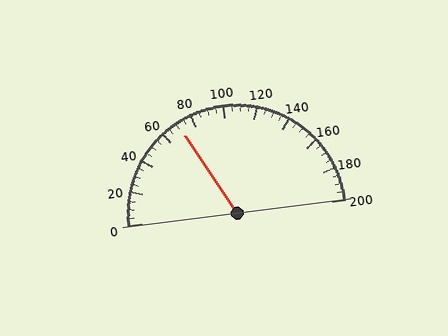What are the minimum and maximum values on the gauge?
The gauge ranges from 0 to 200.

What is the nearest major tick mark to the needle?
The nearest major tick mark is 80.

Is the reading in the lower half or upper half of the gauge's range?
The reading is in the lower half of the range (0 to 200).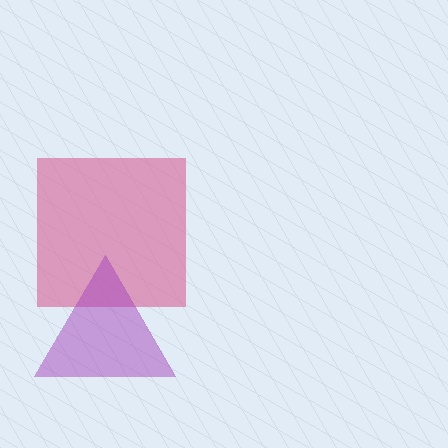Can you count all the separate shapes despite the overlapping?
Yes, there are 2 separate shapes.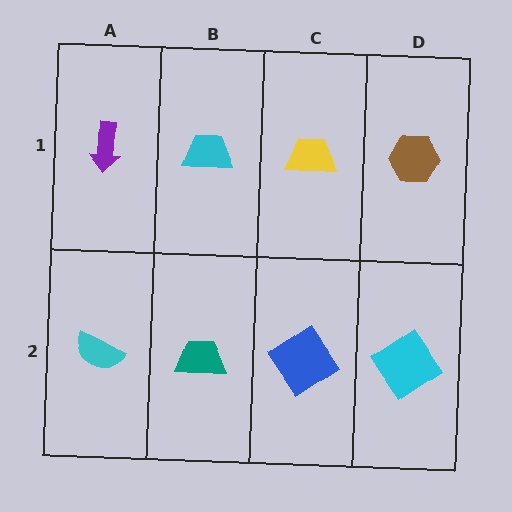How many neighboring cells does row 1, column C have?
3.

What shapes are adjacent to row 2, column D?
A brown hexagon (row 1, column D), a blue diamond (row 2, column C).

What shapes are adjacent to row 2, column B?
A cyan trapezoid (row 1, column B), a cyan semicircle (row 2, column A), a blue diamond (row 2, column C).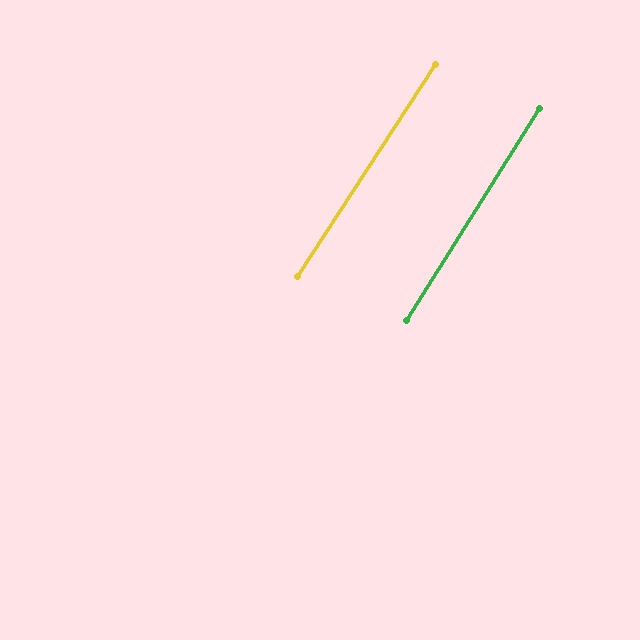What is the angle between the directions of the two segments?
Approximately 1 degree.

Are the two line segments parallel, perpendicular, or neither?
Parallel — their directions differ by only 0.9°.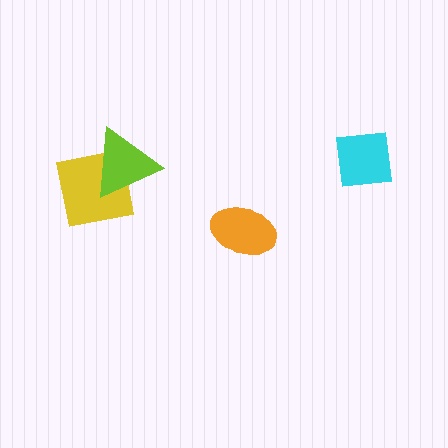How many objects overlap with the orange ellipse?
0 objects overlap with the orange ellipse.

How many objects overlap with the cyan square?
0 objects overlap with the cyan square.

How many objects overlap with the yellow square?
1 object overlaps with the yellow square.